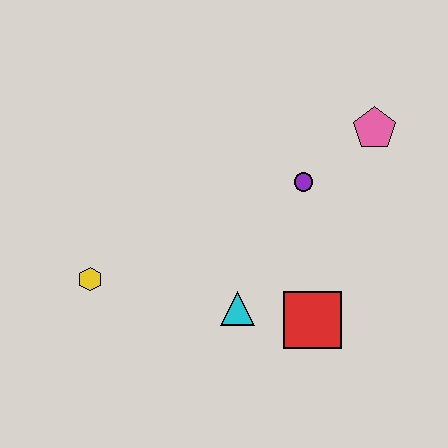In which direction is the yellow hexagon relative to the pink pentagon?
The yellow hexagon is to the left of the pink pentagon.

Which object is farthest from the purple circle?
The yellow hexagon is farthest from the purple circle.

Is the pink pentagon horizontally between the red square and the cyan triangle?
No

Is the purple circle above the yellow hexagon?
Yes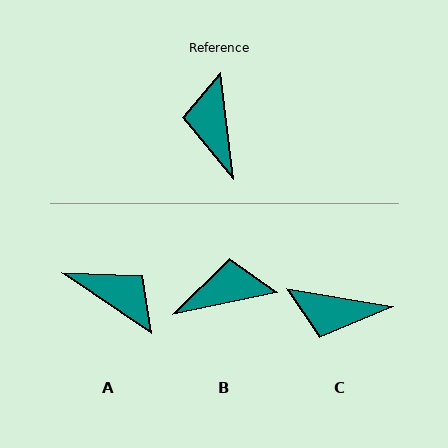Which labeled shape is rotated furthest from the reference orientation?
A, about 131 degrees away.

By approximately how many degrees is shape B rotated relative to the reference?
Approximately 85 degrees clockwise.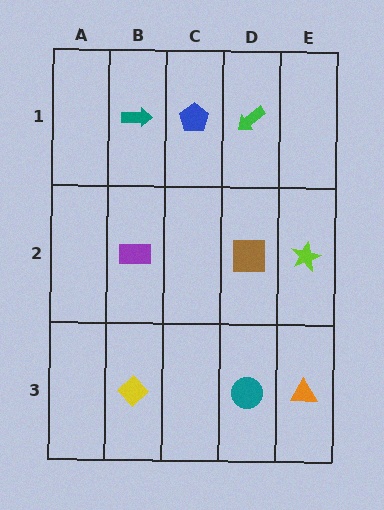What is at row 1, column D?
A green arrow.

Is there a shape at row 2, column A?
No, that cell is empty.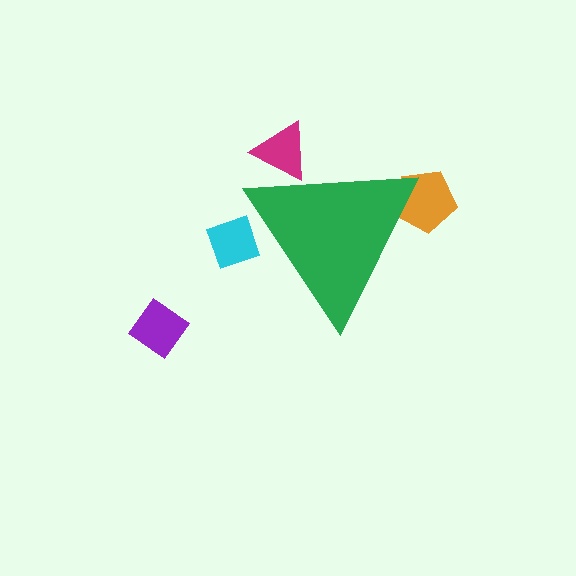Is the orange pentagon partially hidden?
Yes, the orange pentagon is partially hidden behind the green triangle.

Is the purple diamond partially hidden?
No, the purple diamond is fully visible.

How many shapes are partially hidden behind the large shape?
3 shapes are partially hidden.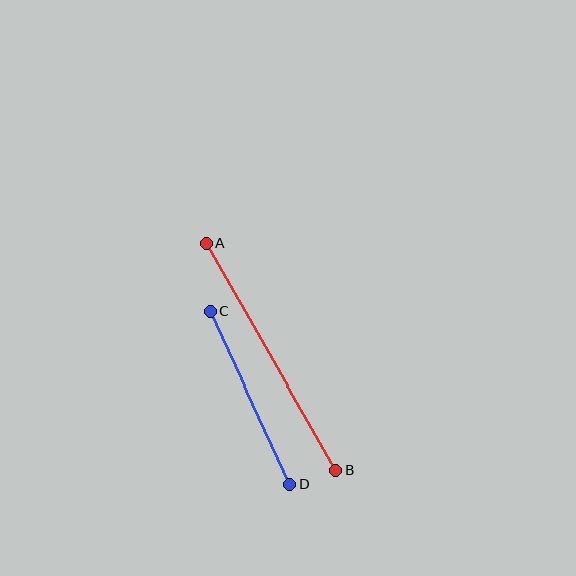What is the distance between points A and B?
The distance is approximately 262 pixels.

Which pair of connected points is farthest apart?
Points A and B are farthest apart.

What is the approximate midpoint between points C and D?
The midpoint is at approximately (250, 398) pixels.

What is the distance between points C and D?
The distance is approximately 191 pixels.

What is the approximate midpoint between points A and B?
The midpoint is at approximately (271, 357) pixels.